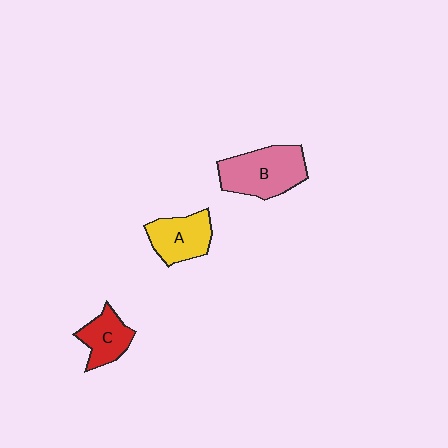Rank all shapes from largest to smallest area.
From largest to smallest: B (pink), A (yellow), C (red).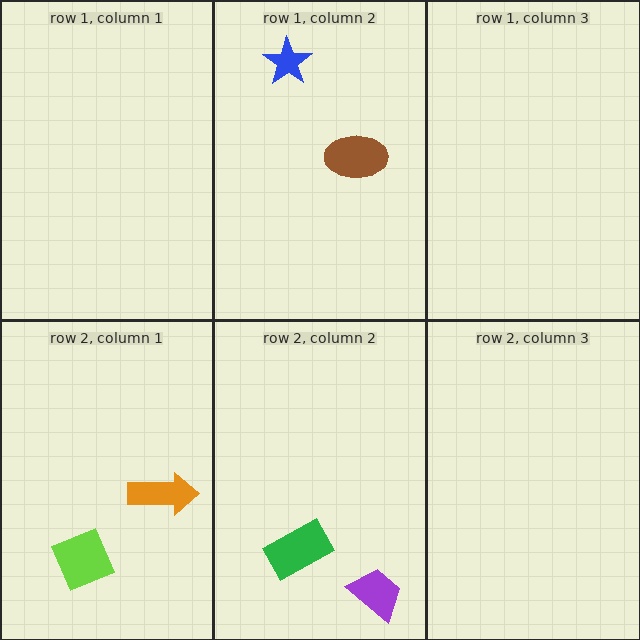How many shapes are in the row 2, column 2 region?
2.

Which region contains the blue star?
The row 1, column 2 region.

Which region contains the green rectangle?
The row 2, column 2 region.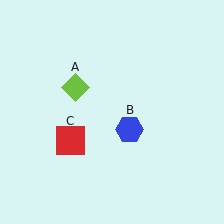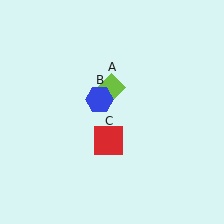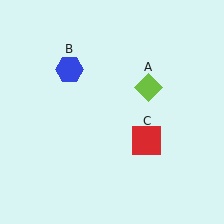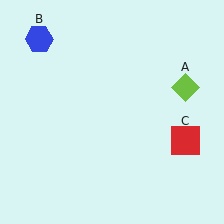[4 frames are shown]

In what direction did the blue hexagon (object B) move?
The blue hexagon (object B) moved up and to the left.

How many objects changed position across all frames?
3 objects changed position: lime diamond (object A), blue hexagon (object B), red square (object C).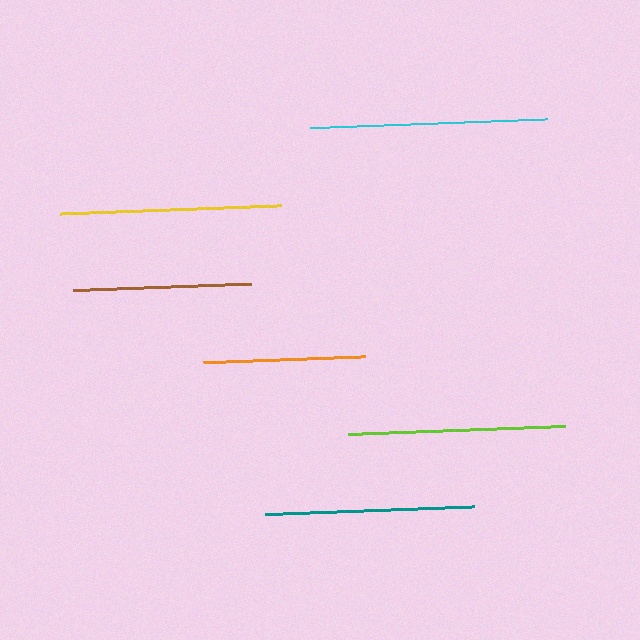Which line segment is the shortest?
The orange line is the shortest at approximately 162 pixels.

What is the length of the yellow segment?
The yellow segment is approximately 221 pixels long.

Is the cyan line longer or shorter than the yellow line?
The cyan line is longer than the yellow line.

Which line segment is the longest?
The cyan line is the longest at approximately 237 pixels.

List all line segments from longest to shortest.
From longest to shortest: cyan, yellow, lime, teal, brown, orange.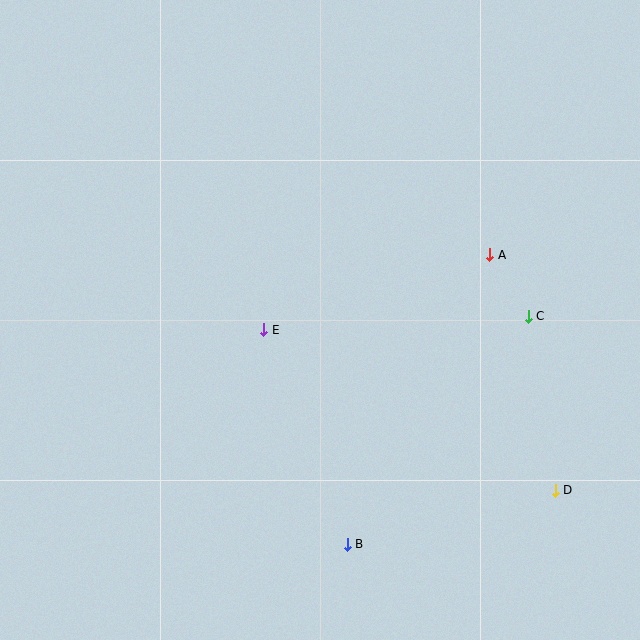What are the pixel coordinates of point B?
Point B is at (347, 544).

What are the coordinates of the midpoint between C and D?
The midpoint between C and D is at (542, 403).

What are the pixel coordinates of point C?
Point C is at (528, 316).